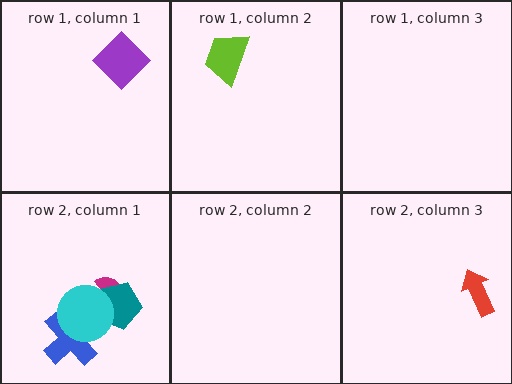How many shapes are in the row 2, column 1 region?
4.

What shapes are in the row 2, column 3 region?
The red arrow.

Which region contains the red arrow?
The row 2, column 3 region.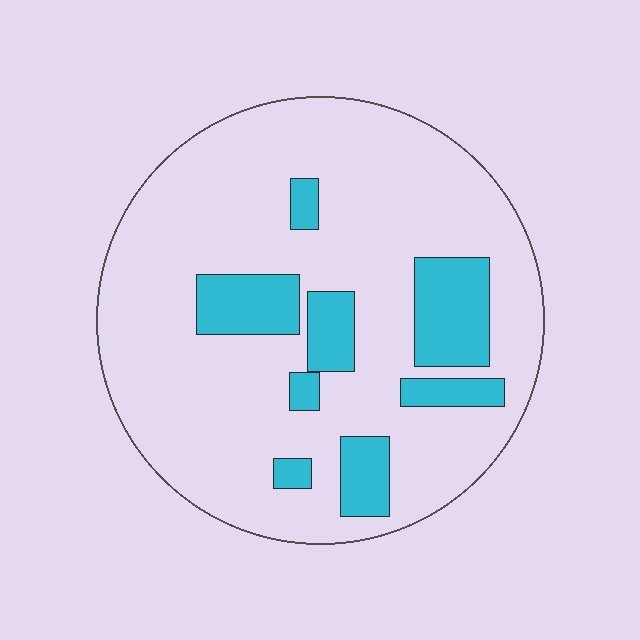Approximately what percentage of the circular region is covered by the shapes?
Approximately 20%.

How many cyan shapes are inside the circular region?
8.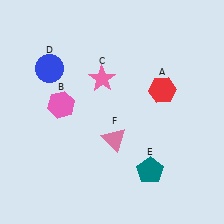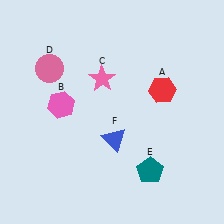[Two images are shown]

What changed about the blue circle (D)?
In Image 1, D is blue. In Image 2, it changed to pink.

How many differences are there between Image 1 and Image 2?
There are 2 differences between the two images.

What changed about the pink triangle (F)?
In Image 1, F is pink. In Image 2, it changed to blue.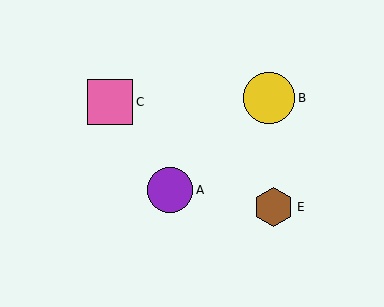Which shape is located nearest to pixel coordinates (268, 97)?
The yellow circle (labeled B) at (269, 98) is nearest to that location.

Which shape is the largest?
The yellow circle (labeled B) is the largest.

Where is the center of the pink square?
The center of the pink square is at (110, 102).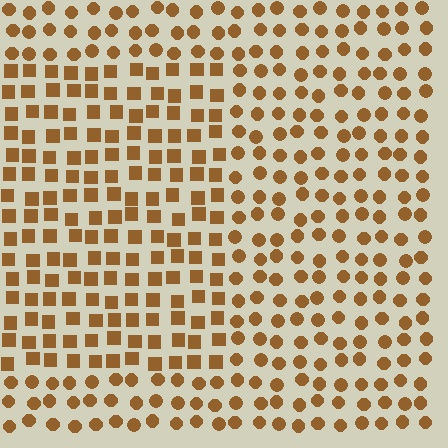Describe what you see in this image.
The image is filled with small brown elements arranged in a uniform grid. A rectangle-shaped region contains squares, while the surrounding area contains circles. The boundary is defined purely by the change in element shape.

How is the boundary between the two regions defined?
The boundary is defined by a change in element shape: squares inside vs. circles outside. All elements share the same color and spacing.